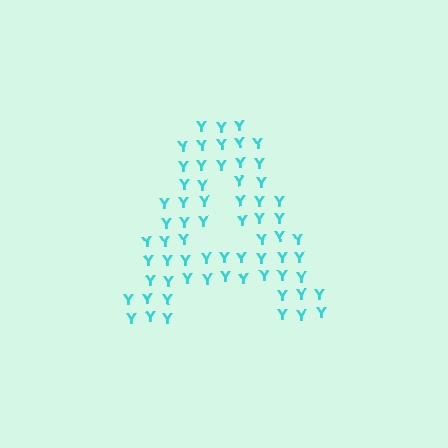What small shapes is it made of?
It is made of small letter Y's.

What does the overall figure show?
The overall figure shows the letter A.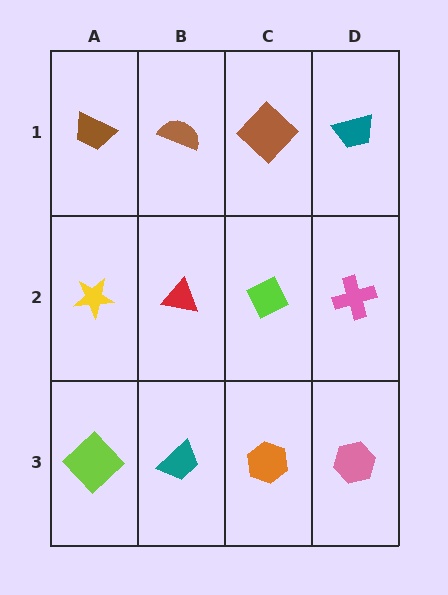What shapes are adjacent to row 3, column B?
A red triangle (row 2, column B), a lime diamond (row 3, column A), an orange hexagon (row 3, column C).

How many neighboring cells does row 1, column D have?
2.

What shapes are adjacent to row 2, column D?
A teal trapezoid (row 1, column D), a pink hexagon (row 3, column D), a lime diamond (row 2, column C).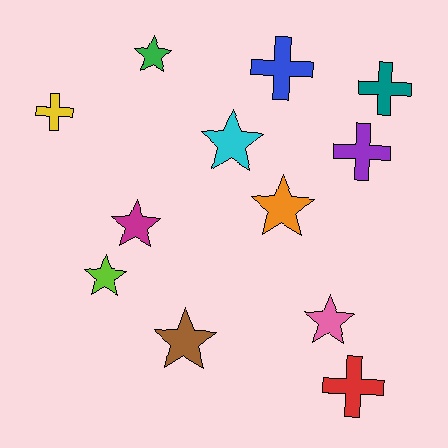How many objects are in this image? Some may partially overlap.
There are 12 objects.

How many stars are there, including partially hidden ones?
There are 7 stars.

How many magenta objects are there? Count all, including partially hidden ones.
There is 1 magenta object.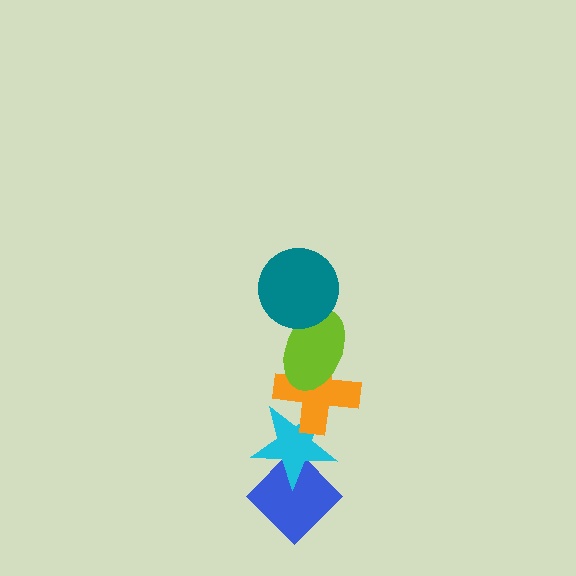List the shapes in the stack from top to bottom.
From top to bottom: the teal circle, the lime ellipse, the orange cross, the cyan star, the blue diamond.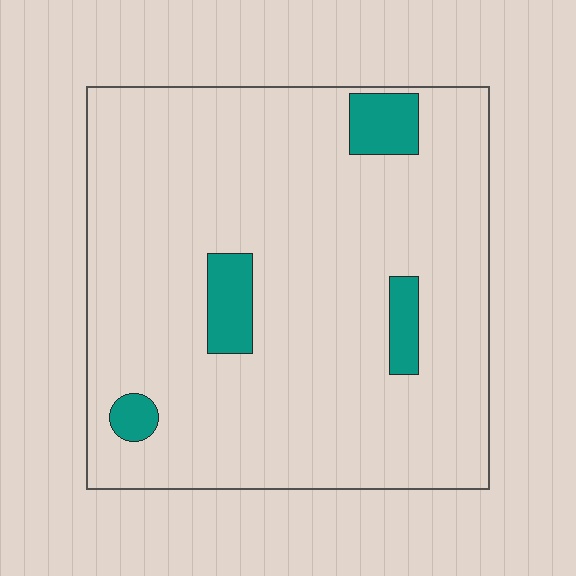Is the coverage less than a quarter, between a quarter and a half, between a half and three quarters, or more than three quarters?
Less than a quarter.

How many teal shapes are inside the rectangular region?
4.